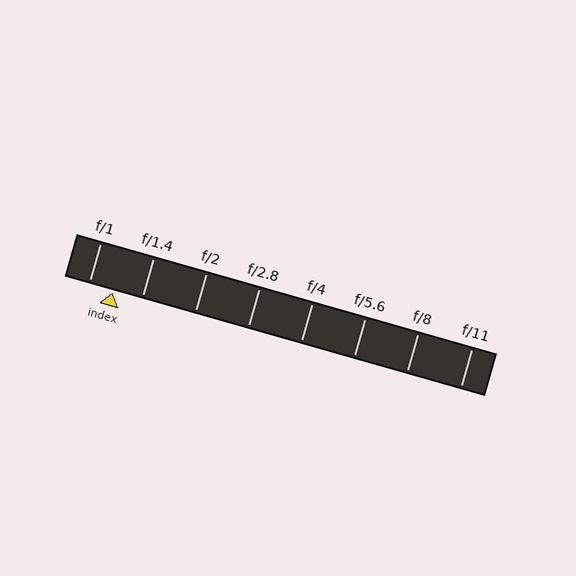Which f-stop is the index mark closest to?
The index mark is closest to f/1.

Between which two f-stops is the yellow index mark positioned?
The index mark is between f/1 and f/1.4.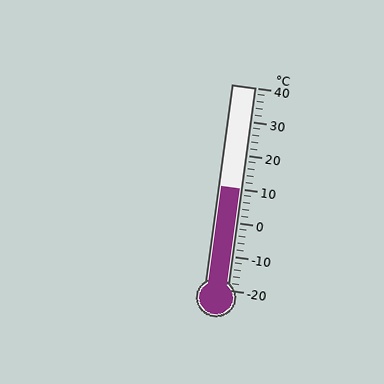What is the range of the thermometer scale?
The thermometer scale ranges from -20°C to 40°C.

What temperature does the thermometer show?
The thermometer shows approximately 10°C.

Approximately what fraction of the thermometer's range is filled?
The thermometer is filled to approximately 50% of its range.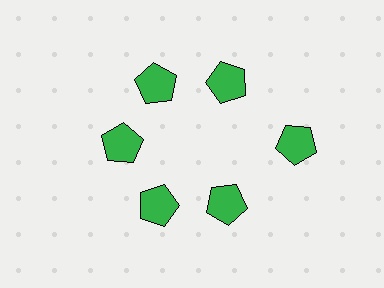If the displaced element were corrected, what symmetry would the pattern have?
It would have 6-fold rotational symmetry — the pattern would map onto itself every 60 degrees.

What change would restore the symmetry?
The symmetry would be restored by moving it inward, back onto the ring so that all 6 pentagons sit at equal angles and equal distance from the center.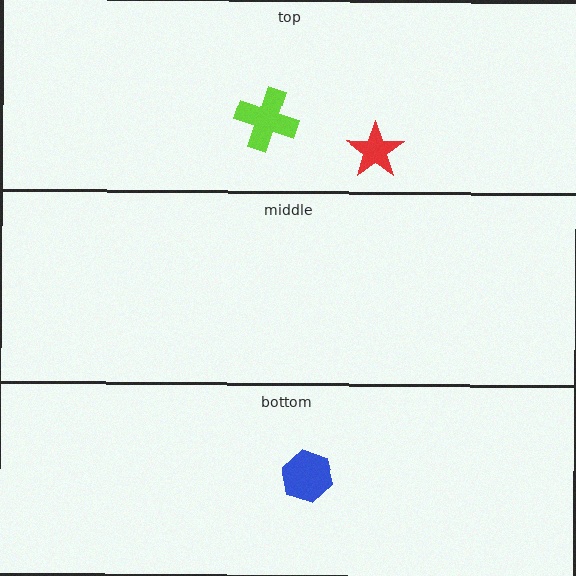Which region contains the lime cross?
The top region.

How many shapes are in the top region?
2.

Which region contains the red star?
The top region.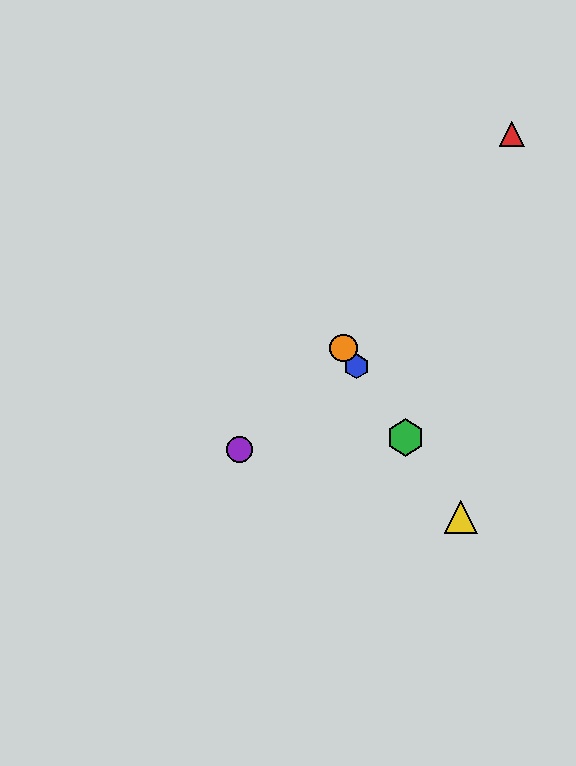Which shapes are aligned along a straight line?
The blue hexagon, the green hexagon, the yellow triangle, the orange circle are aligned along a straight line.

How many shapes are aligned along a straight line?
4 shapes (the blue hexagon, the green hexagon, the yellow triangle, the orange circle) are aligned along a straight line.